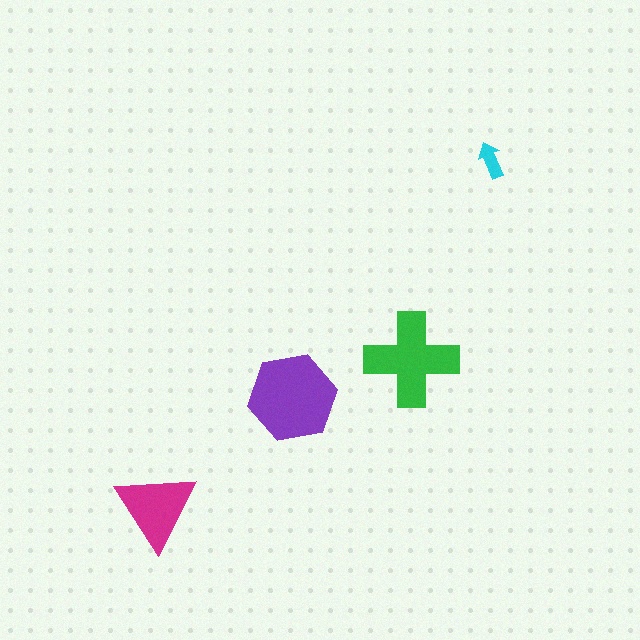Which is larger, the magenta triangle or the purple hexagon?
The purple hexagon.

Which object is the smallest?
The cyan arrow.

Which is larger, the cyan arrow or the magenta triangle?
The magenta triangle.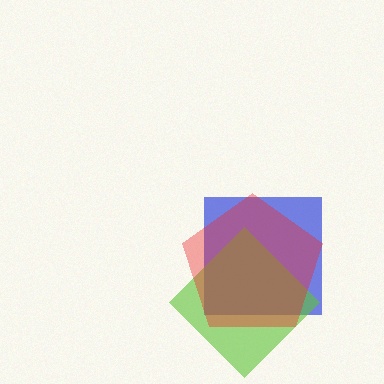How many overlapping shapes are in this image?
There are 3 overlapping shapes in the image.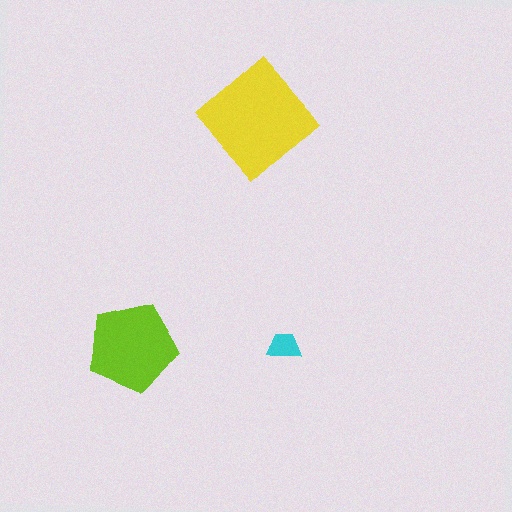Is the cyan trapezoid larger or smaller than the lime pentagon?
Smaller.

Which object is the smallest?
The cyan trapezoid.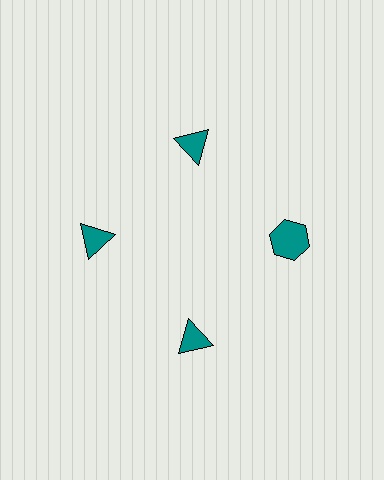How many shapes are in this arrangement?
There are 4 shapes arranged in a ring pattern.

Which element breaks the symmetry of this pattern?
The teal hexagon at roughly the 3 o'clock position breaks the symmetry. All other shapes are teal triangles.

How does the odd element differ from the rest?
It has a different shape: hexagon instead of triangle.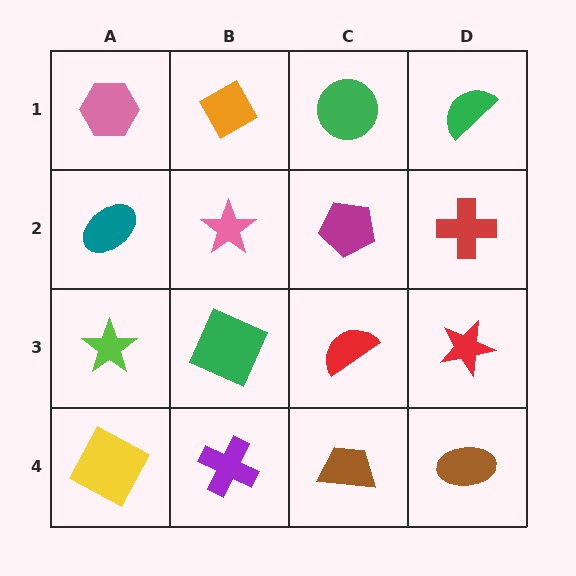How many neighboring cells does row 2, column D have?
3.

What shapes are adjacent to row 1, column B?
A pink star (row 2, column B), a pink hexagon (row 1, column A), a green circle (row 1, column C).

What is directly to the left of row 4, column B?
A yellow square.